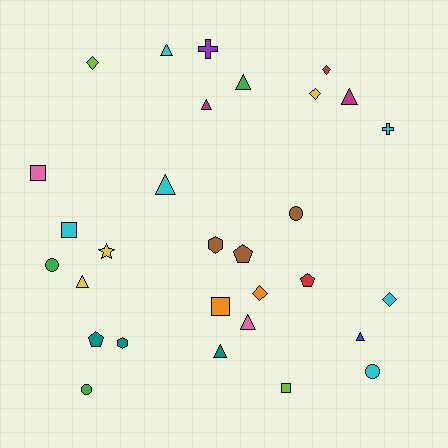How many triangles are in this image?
There are 9 triangles.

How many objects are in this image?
There are 30 objects.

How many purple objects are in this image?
There is 1 purple object.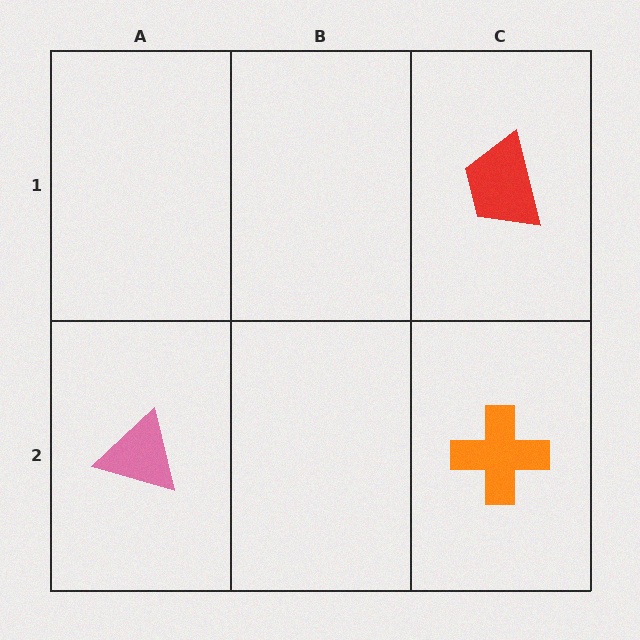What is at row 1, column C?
A red trapezoid.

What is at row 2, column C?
An orange cross.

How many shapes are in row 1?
1 shape.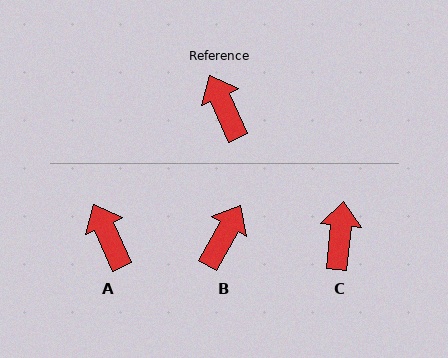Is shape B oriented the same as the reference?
No, it is off by about 54 degrees.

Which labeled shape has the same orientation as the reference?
A.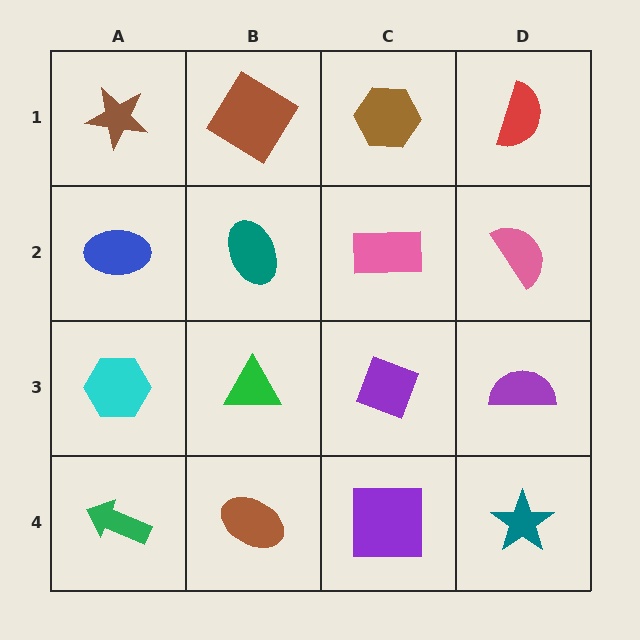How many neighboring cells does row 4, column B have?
3.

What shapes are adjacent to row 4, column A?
A cyan hexagon (row 3, column A), a brown ellipse (row 4, column B).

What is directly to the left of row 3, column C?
A green triangle.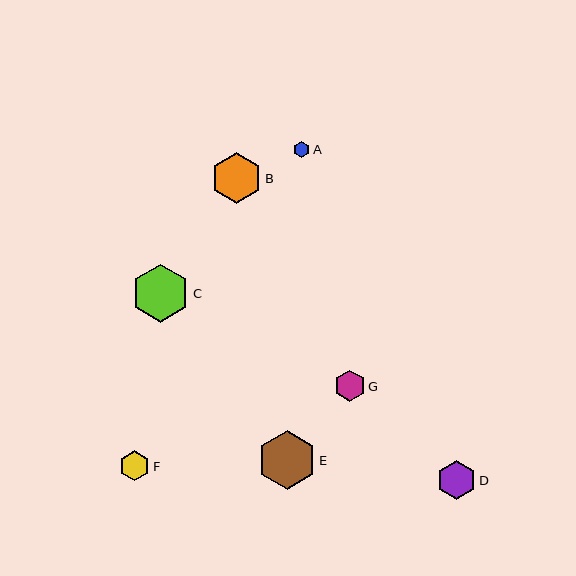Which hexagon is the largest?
Hexagon E is the largest with a size of approximately 58 pixels.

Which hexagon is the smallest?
Hexagon A is the smallest with a size of approximately 16 pixels.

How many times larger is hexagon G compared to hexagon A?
Hexagon G is approximately 2.0 times the size of hexagon A.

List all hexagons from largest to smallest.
From largest to smallest: E, C, B, D, G, F, A.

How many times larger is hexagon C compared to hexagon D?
Hexagon C is approximately 1.5 times the size of hexagon D.